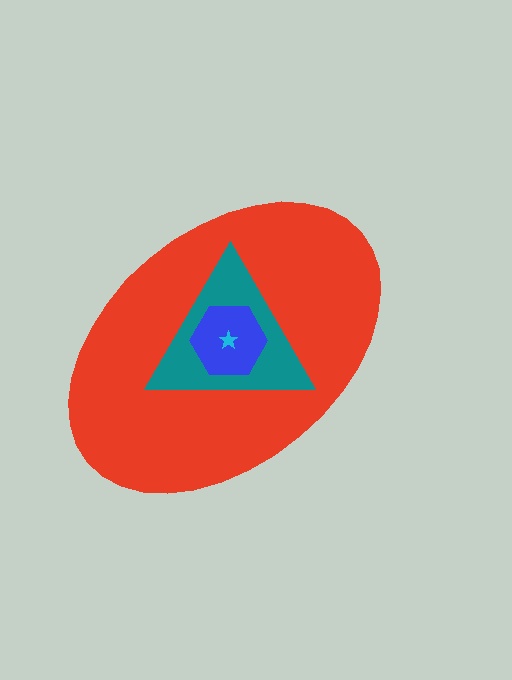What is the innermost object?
The cyan star.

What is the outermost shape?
The red ellipse.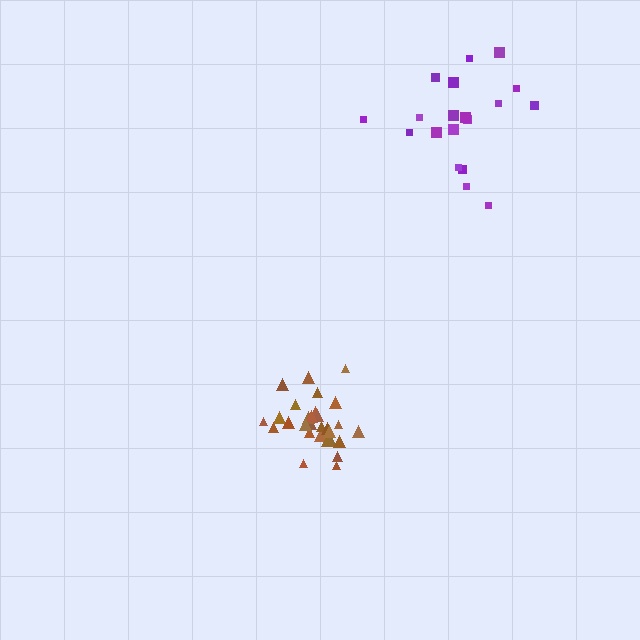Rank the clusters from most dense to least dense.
brown, purple.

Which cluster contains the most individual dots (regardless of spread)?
Brown (30).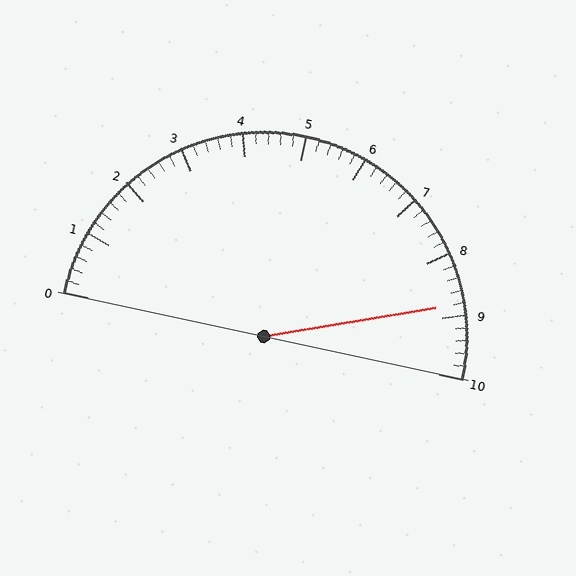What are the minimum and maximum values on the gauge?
The gauge ranges from 0 to 10.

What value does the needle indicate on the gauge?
The needle indicates approximately 8.8.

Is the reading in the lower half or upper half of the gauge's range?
The reading is in the upper half of the range (0 to 10).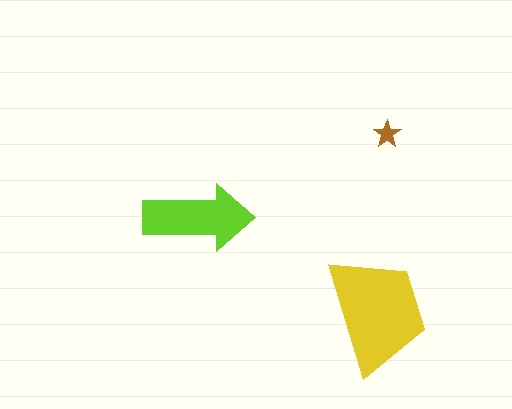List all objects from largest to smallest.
The yellow trapezoid, the lime arrow, the brown star.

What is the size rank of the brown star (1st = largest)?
3rd.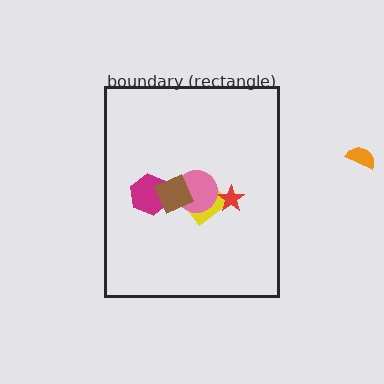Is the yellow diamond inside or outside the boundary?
Inside.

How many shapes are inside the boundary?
5 inside, 1 outside.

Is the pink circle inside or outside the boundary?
Inside.